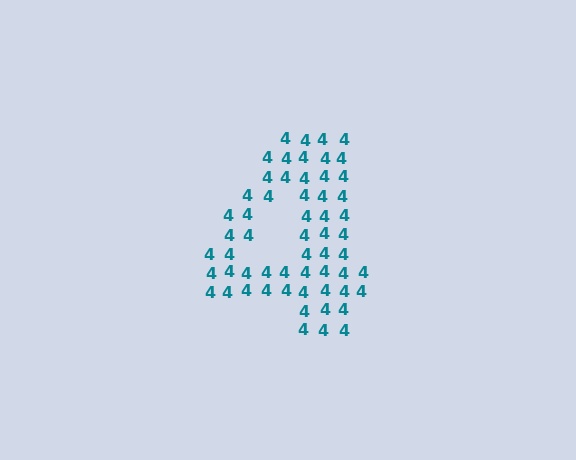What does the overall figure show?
The overall figure shows the digit 4.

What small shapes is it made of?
It is made of small digit 4's.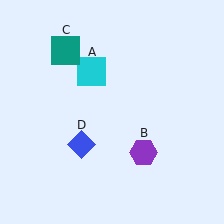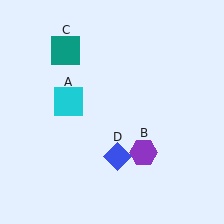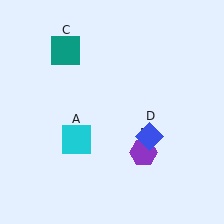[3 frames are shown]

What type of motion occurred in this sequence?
The cyan square (object A), blue diamond (object D) rotated counterclockwise around the center of the scene.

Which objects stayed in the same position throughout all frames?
Purple hexagon (object B) and teal square (object C) remained stationary.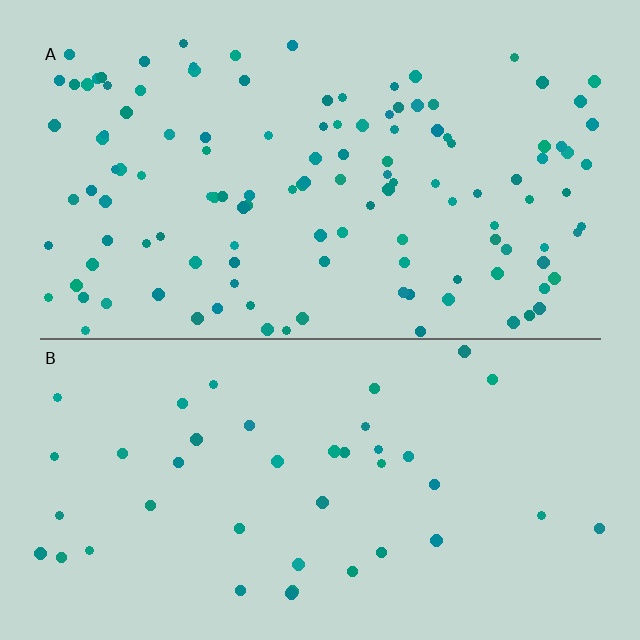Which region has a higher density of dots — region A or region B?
A (the top).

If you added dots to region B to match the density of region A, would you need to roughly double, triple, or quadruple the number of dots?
Approximately triple.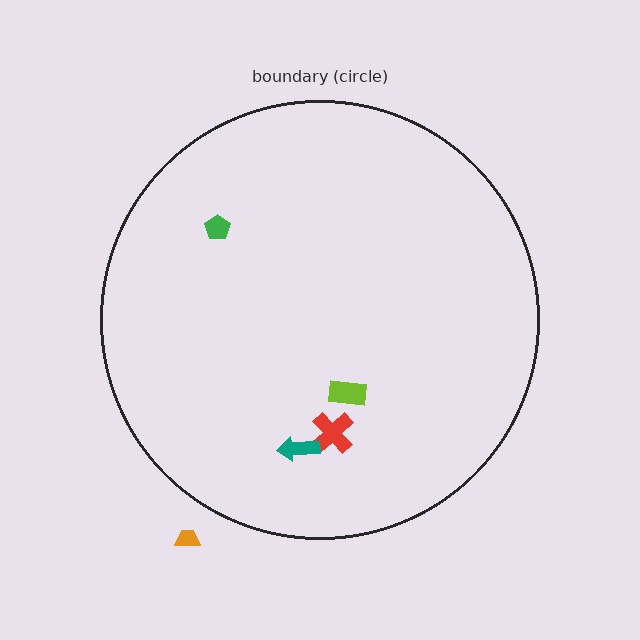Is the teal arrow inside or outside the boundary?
Inside.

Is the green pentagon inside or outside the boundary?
Inside.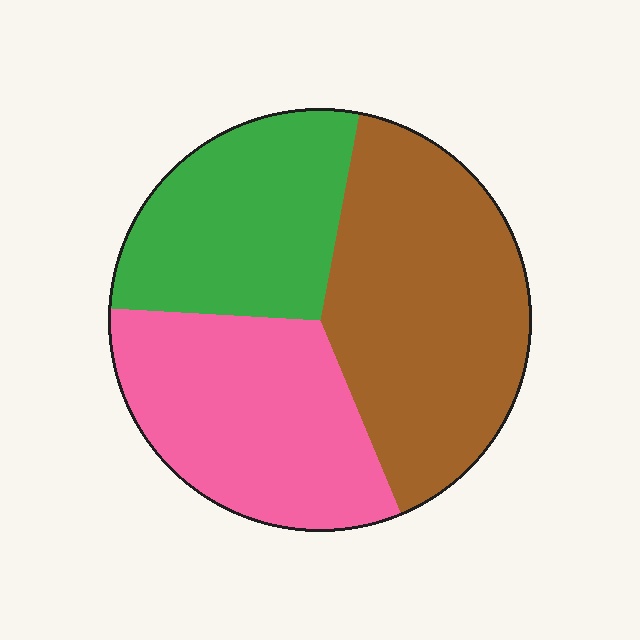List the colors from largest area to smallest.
From largest to smallest: brown, pink, green.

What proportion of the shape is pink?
Pink covers around 30% of the shape.